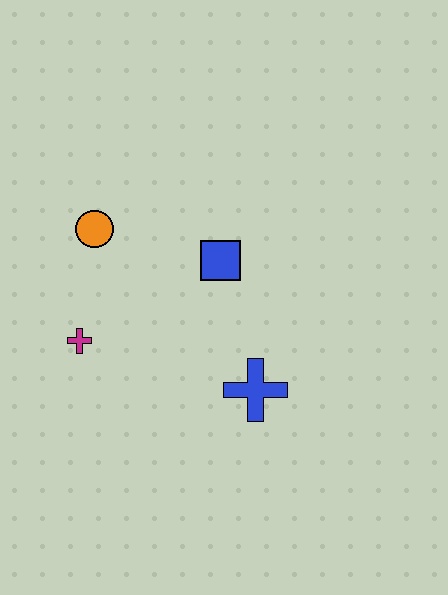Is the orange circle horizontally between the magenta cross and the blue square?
Yes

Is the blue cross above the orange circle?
No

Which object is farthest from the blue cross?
The orange circle is farthest from the blue cross.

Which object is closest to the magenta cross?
The orange circle is closest to the magenta cross.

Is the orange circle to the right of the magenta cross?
Yes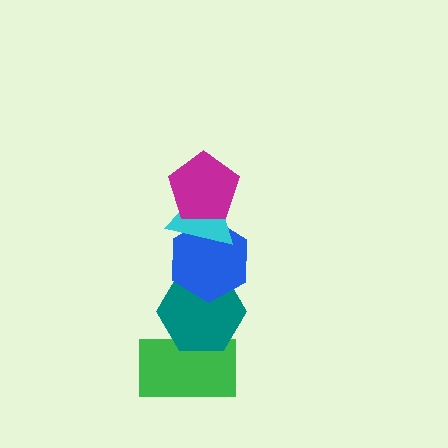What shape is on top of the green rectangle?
The teal hexagon is on top of the green rectangle.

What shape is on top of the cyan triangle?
The magenta pentagon is on top of the cyan triangle.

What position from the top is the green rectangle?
The green rectangle is 5th from the top.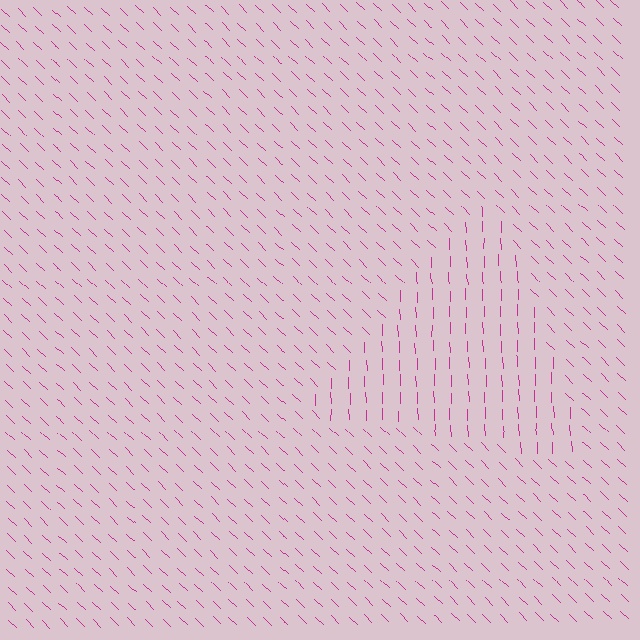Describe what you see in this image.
The image is filled with small magenta line segments. A triangle region in the image has lines oriented differently from the surrounding lines, creating a visible texture boundary.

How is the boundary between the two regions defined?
The boundary is defined purely by a change in line orientation (approximately 45 degrees difference). All lines are the same color and thickness.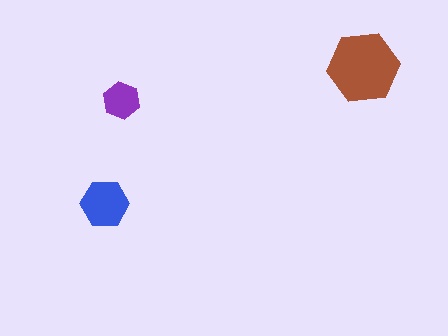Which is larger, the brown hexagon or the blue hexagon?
The brown one.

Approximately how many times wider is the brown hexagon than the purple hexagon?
About 2 times wider.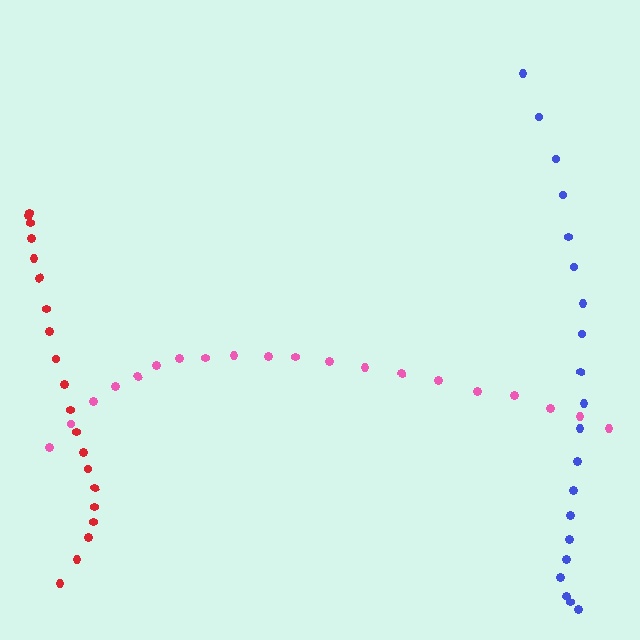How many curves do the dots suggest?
There are 3 distinct paths.